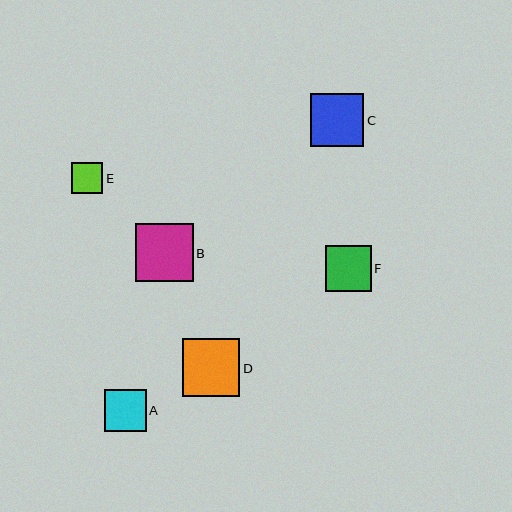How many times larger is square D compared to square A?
Square D is approximately 1.4 times the size of square A.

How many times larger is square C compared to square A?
Square C is approximately 1.3 times the size of square A.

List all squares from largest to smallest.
From largest to smallest: B, D, C, F, A, E.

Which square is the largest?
Square B is the largest with a size of approximately 58 pixels.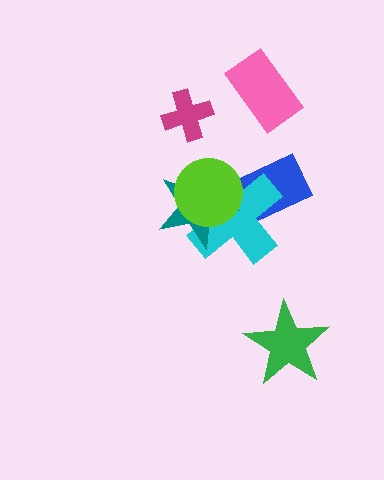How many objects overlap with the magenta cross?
0 objects overlap with the magenta cross.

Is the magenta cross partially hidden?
No, no other shape covers it.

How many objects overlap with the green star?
0 objects overlap with the green star.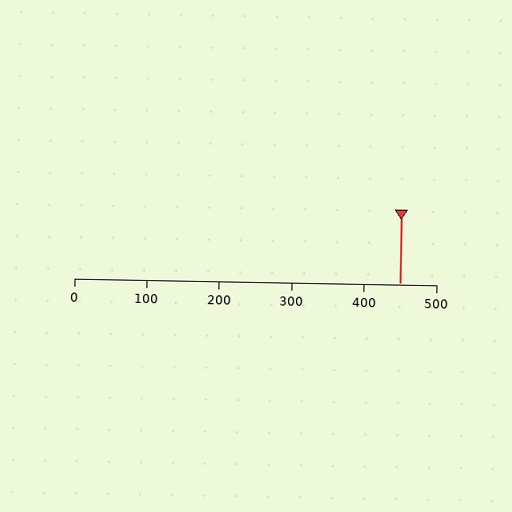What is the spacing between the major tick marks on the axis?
The major ticks are spaced 100 apart.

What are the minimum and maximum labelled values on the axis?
The axis runs from 0 to 500.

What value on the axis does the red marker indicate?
The marker indicates approximately 450.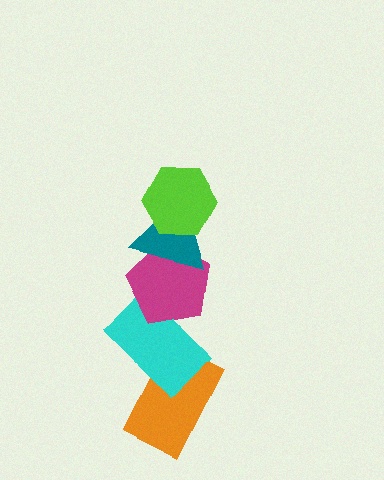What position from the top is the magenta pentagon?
The magenta pentagon is 3rd from the top.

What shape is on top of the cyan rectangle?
The magenta pentagon is on top of the cyan rectangle.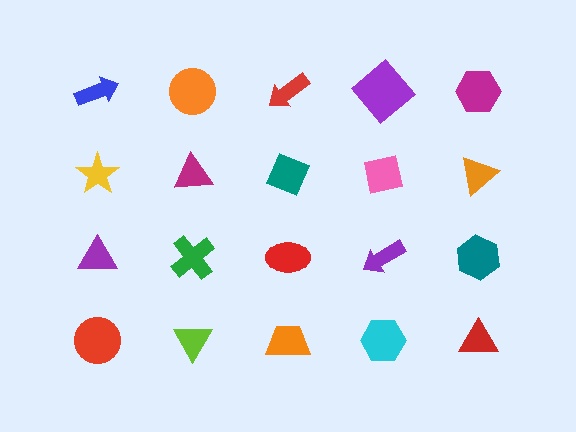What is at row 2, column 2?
A magenta triangle.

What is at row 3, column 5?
A teal hexagon.